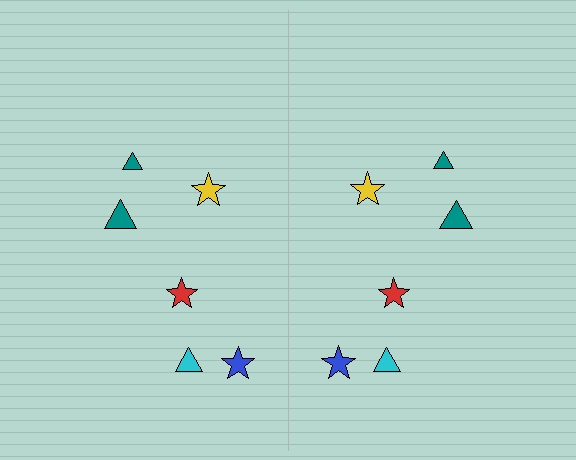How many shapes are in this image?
There are 12 shapes in this image.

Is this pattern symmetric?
Yes, this pattern has bilateral (reflection) symmetry.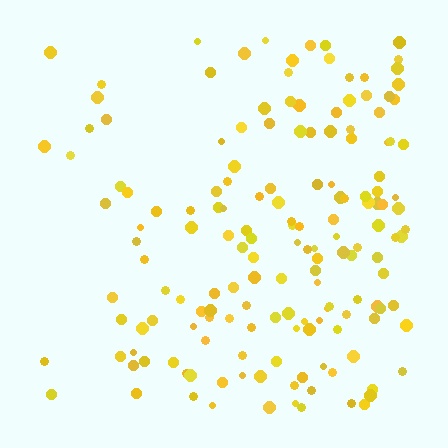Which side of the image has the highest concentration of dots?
The right.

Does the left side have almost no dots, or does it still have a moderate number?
Still a moderate number, just noticeably fewer than the right.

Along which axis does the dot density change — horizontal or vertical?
Horizontal.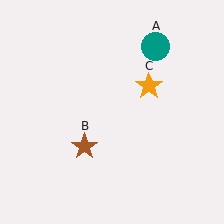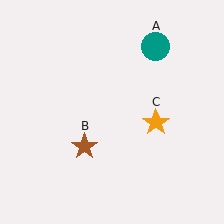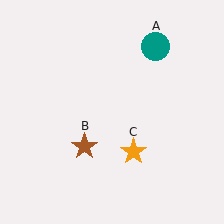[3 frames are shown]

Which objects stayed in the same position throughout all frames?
Teal circle (object A) and brown star (object B) remained stationary.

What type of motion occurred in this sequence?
The orange star (object C) rotated clockwise around the center of the scene.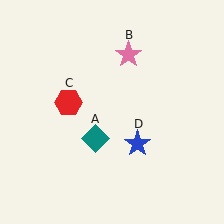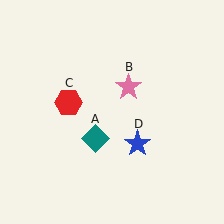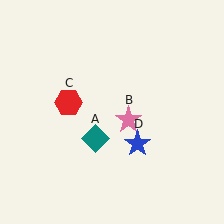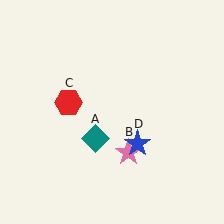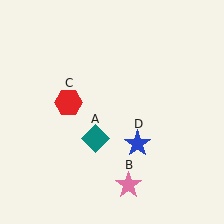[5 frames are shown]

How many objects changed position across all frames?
1 object changed position: pink star (object B).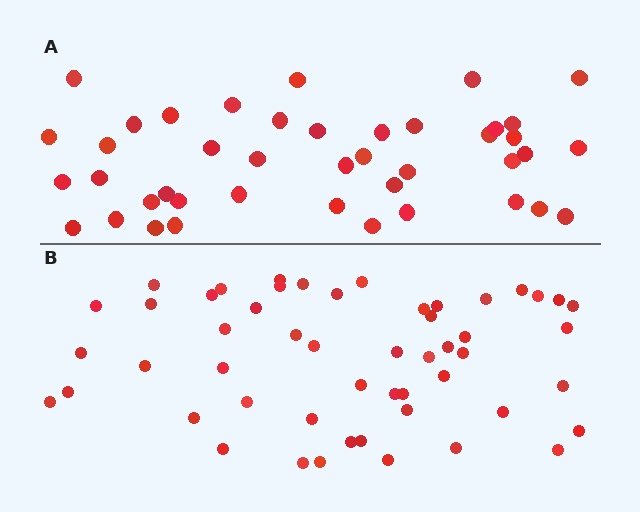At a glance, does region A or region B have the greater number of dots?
Region B (the bottom region) has more dots.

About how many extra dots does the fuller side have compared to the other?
Region B has roughly 10 or so more dots than region A.